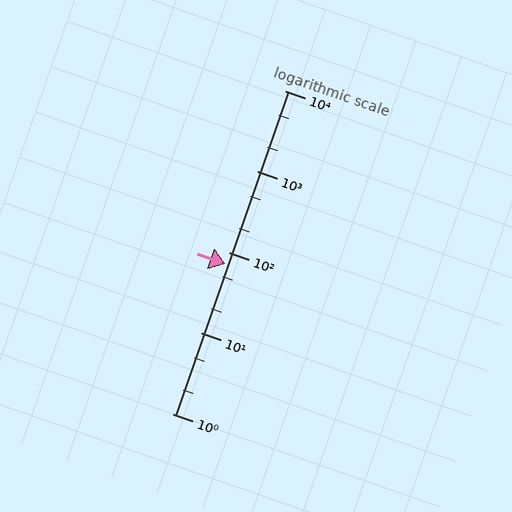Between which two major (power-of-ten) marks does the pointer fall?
The pointer is between 10 and 100.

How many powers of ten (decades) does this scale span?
The scale spans 4 decades, from 1 to 10000.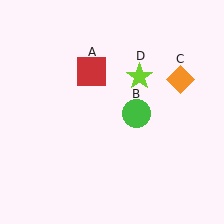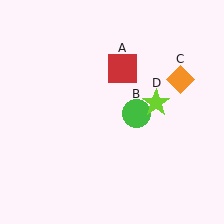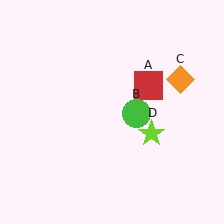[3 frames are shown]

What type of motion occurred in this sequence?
The red square (object A), lime star (object D) rotated clockwise around the center of the scene.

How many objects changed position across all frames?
2 objects changed position: red square (object A), lime star (object D).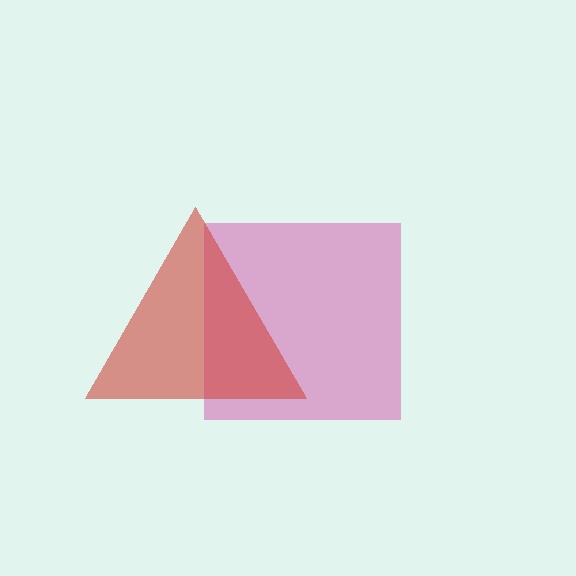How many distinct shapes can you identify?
There are 2 distinct shapes: a magenta square, a red triangle.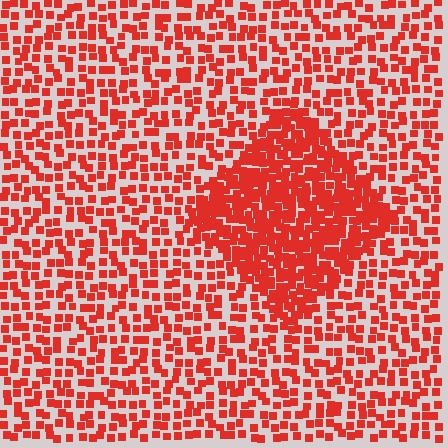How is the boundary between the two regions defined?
The boundary is defined by a change in element density (approximately 2.2x ratio). All elements are the same color, size, and shape.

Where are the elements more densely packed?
The elements are more densely packed inside the diamond boundary.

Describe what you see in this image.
The image contains small red elements arranged at two different densities. A diamond-shaped region is visible where the elements are more densely packed than the surrounding area.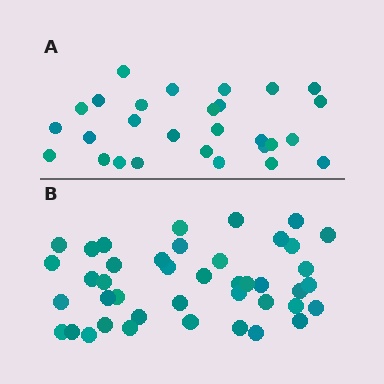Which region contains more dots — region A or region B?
Region B (the bottom region) has more dots.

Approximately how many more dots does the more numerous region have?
Region B has approximately 15 more dots than region A.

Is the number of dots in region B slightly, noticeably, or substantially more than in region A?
Region B has substantially more. The ratio is roughly 1.5 to 1.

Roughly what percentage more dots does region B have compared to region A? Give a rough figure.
About 50% more.